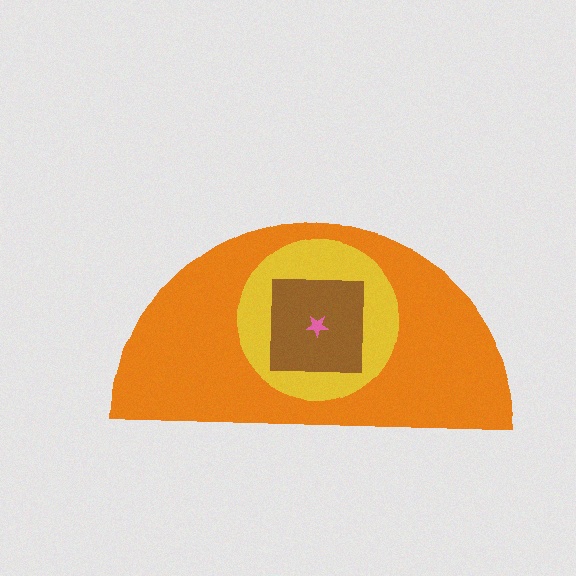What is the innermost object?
The pink star.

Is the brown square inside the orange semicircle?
Yes.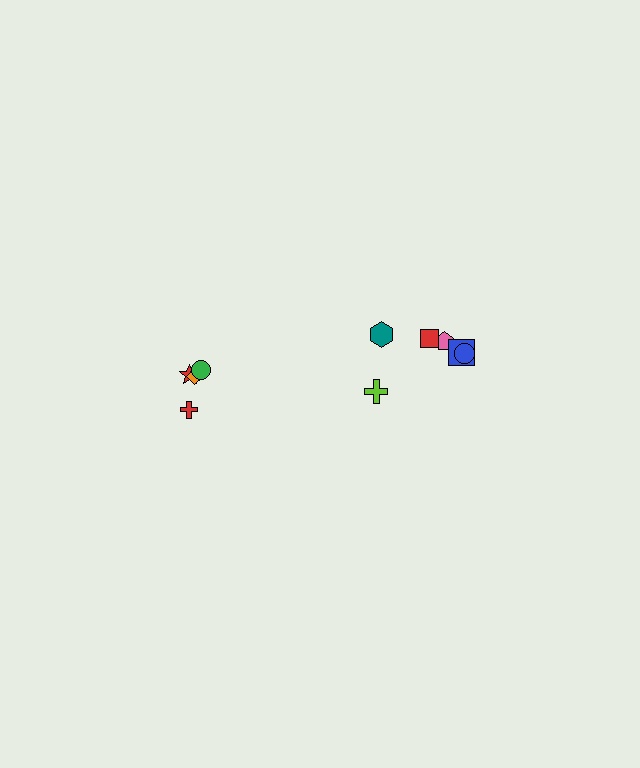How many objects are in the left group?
There are 4 objects.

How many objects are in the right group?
There are 6 objects.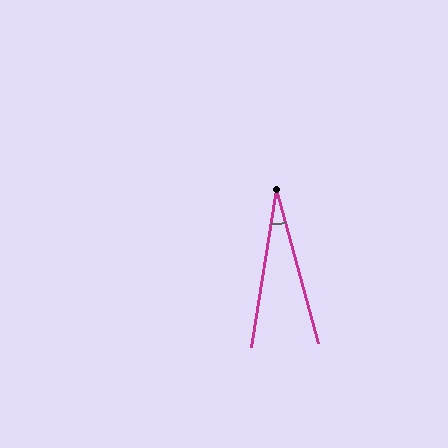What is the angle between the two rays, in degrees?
Approximately 24 degrees.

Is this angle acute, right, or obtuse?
It is acute.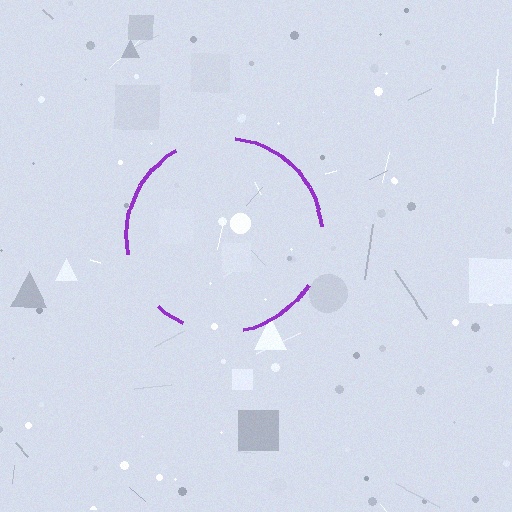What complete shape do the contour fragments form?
The contour fragments form a circle.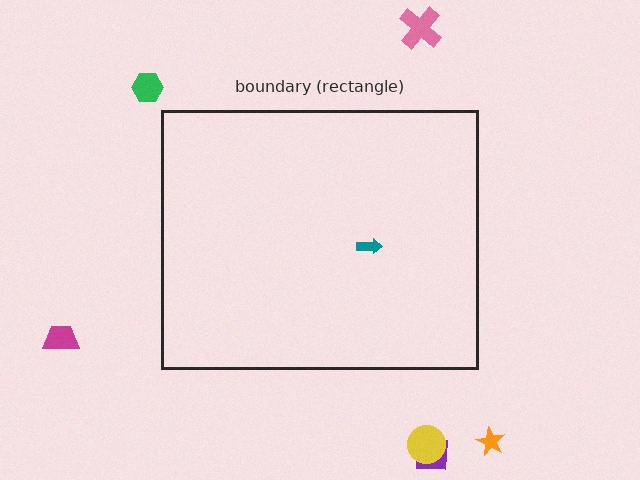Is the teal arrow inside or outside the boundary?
Inside.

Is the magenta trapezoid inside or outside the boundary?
Outside.